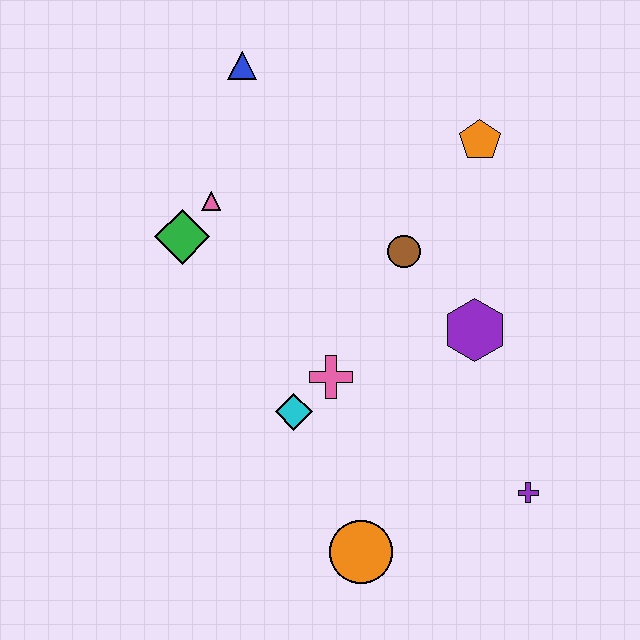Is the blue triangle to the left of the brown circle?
Yes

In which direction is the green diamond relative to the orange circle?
The green diamond is above the orange circle.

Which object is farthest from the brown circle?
The orange circle is farthest from the brown circle.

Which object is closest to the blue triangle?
The pink triangle is closest to the blue triangle.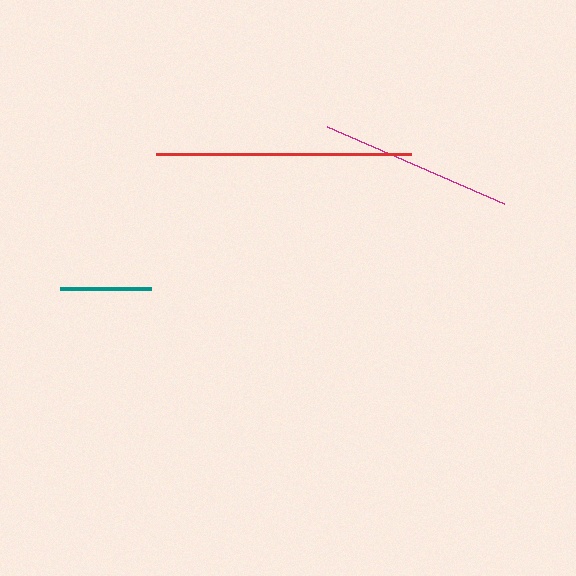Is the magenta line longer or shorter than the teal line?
The magenta line is longer than the teal line.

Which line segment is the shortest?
The teal line is the shortest at approximately 91 pixels.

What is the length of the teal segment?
The teal segment is approximately 91 pixels long.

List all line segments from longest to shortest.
From longest to shortest: red, magenta, teal.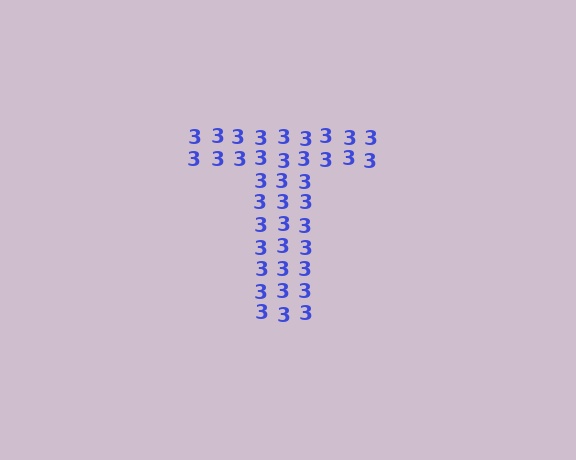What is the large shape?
The large shape is the letter T.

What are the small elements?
The small elements are digit 3's.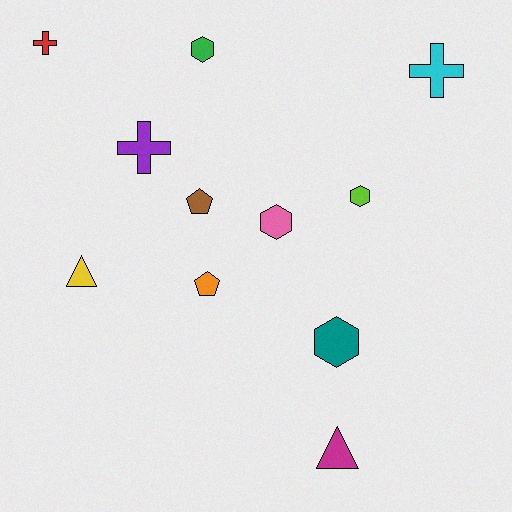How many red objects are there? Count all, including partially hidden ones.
There is 1 red object.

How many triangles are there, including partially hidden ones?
There are 2 triangles.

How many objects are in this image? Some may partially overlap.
There are 11 objects.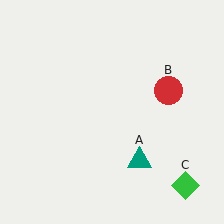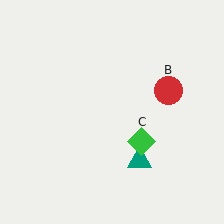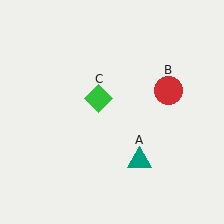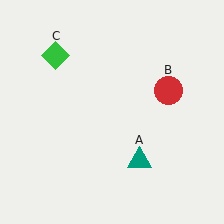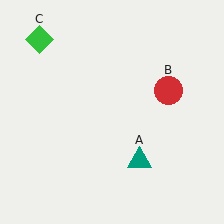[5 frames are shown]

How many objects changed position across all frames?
1 object changed position: green diamond (object C).